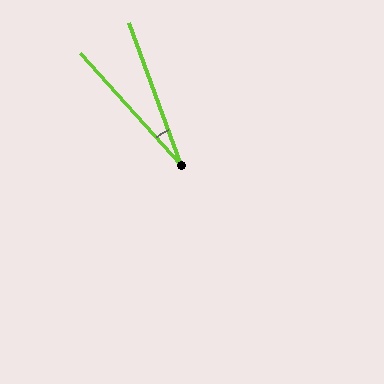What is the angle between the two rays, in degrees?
Approximately 22 degrees.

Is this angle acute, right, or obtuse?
It is acute.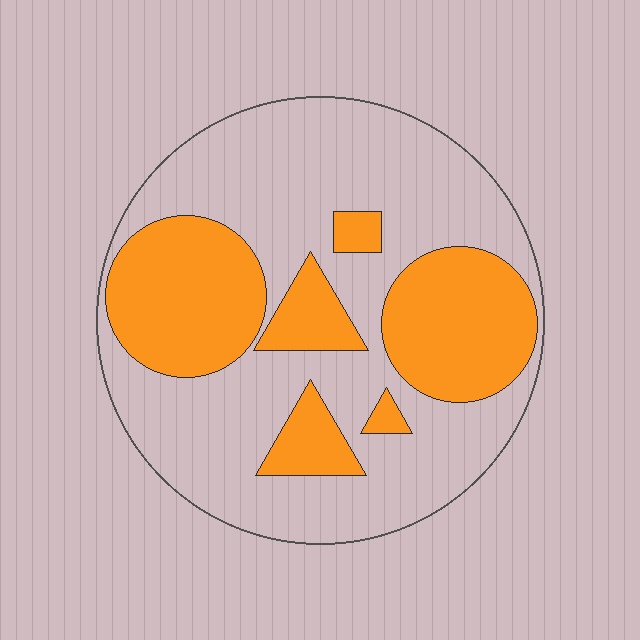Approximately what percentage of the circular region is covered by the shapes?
Approximately 35%.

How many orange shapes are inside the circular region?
6.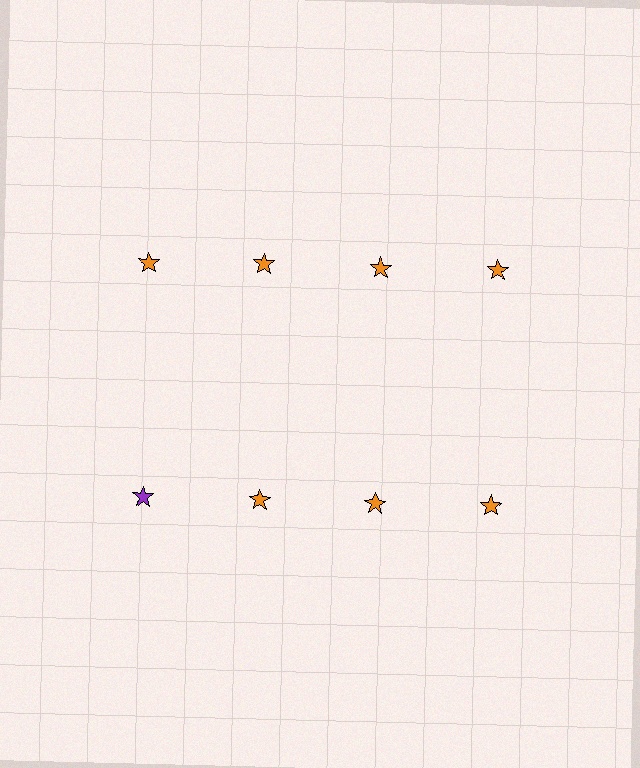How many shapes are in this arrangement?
There are 8 shapes arranged in a grid pattern.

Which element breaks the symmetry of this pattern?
The purple star in the second row, leftmost column breaks the symmetry. All other shapes are orange stars.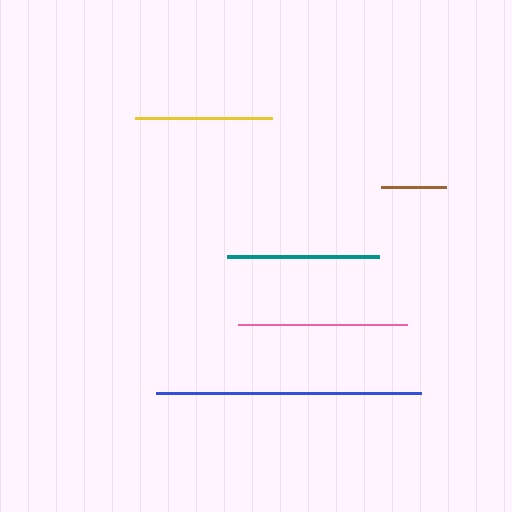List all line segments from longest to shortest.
From longest to shortest: blue, pink, teal, yellow, brown.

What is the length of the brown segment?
The brown segment is approximately 66 pixels long.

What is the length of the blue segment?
The blue segment is approximately 264 pixels long.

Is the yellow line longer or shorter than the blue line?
The blue line is longer than the yellow line.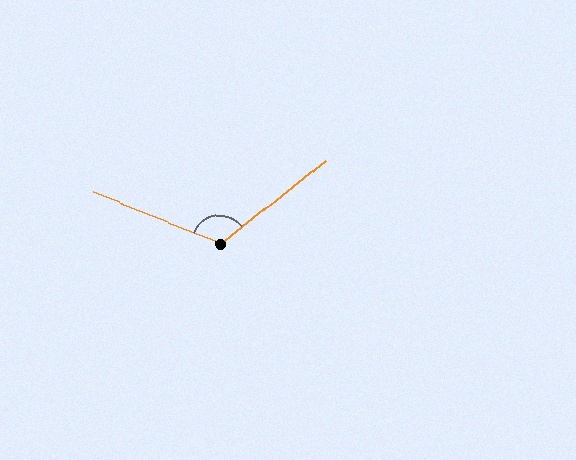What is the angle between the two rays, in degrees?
Approximately 120 degrees.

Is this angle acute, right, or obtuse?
It is obtuse.